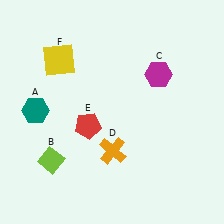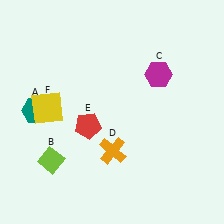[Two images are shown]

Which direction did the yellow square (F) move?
The yellow square (F) moved down.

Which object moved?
The yellow square (F) moved down.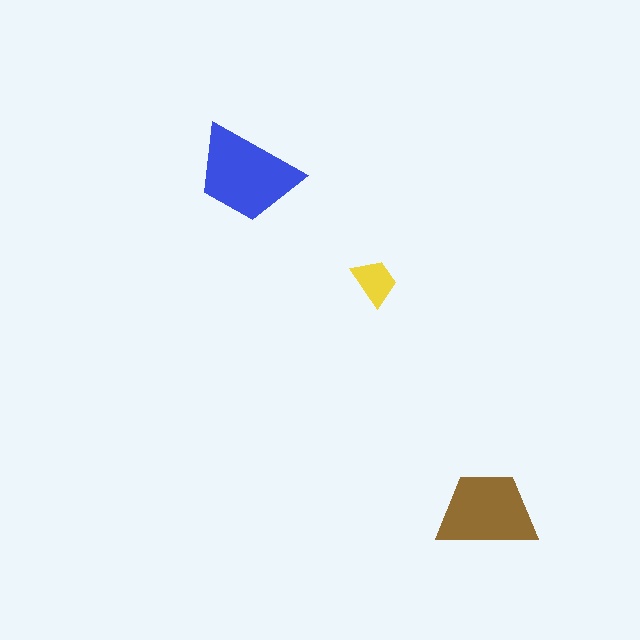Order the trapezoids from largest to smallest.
the blue one, the brown one, the yellow one.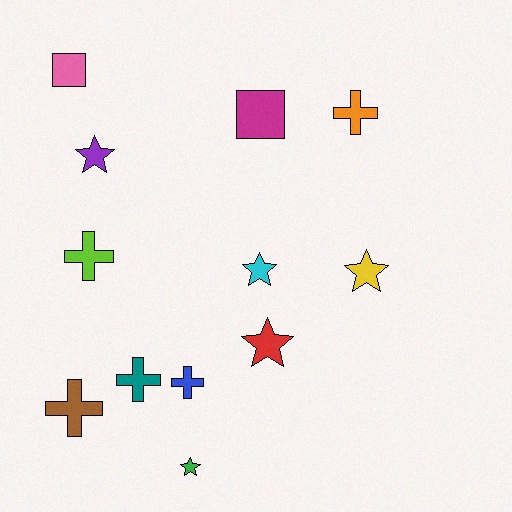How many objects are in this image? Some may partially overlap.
There are 12 objects.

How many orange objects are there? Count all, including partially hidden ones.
There is 1 orange object.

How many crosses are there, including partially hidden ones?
There are 5 crosses.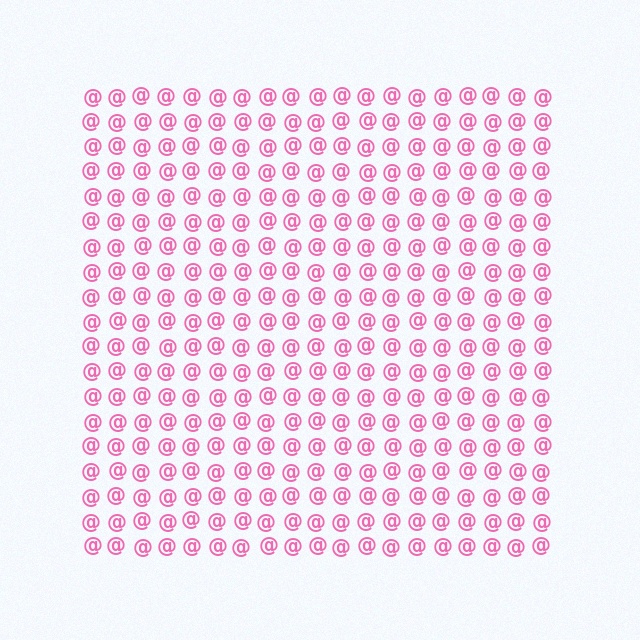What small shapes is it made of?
It is made of small at signs.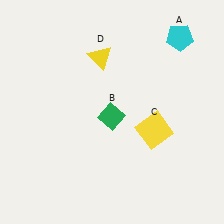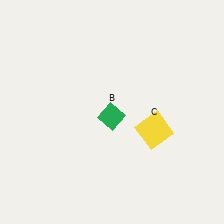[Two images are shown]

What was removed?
The cyan pentagon (A), the yellow triangle (D) were removed in Image 2.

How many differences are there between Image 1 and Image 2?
There are 2 differences between the two images.